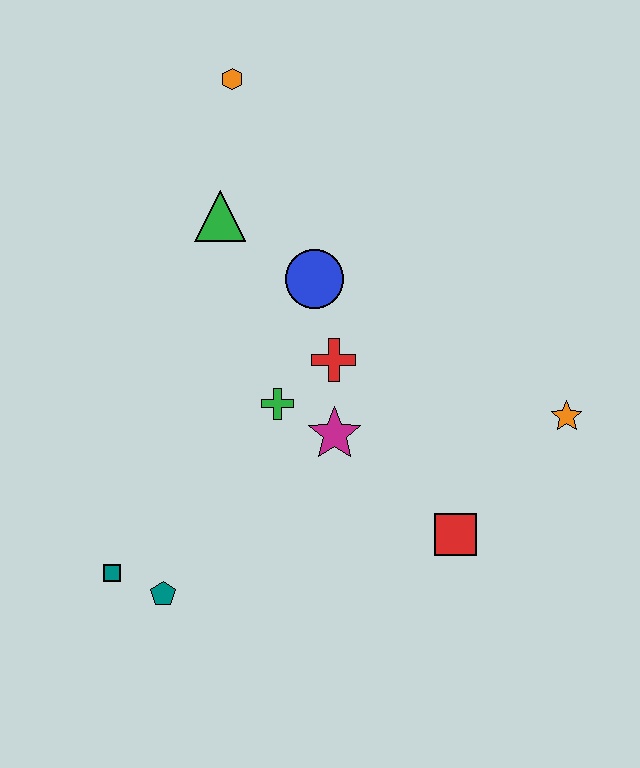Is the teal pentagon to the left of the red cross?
Yes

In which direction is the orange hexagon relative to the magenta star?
The orange hexagon is above the magenta star.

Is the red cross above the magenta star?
Yes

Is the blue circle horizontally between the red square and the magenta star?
No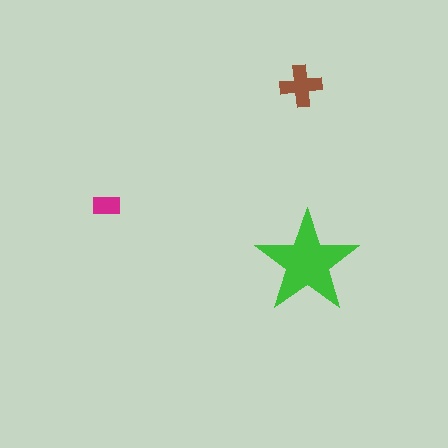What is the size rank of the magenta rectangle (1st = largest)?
3rd.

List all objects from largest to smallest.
The green star, the brown cross, the magenta rectangle.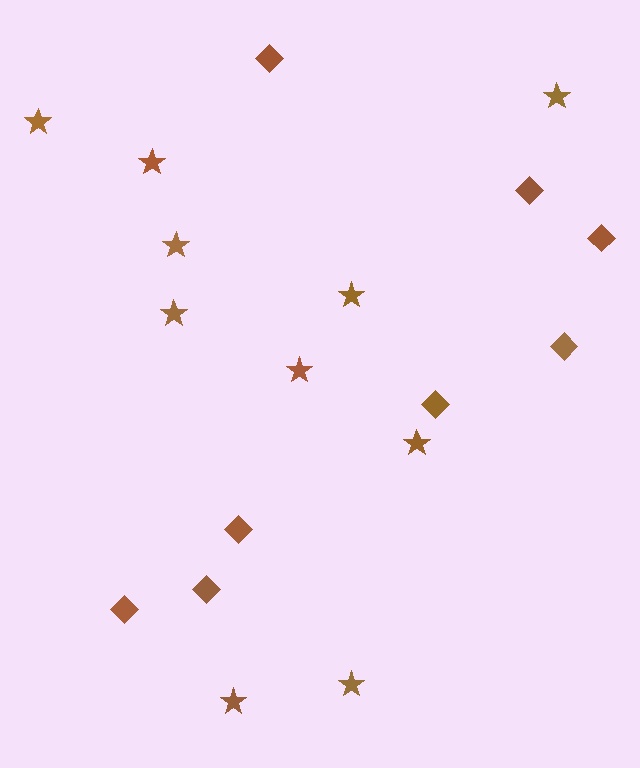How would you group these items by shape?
There are 2 groups: one group of stars (10) and one group of diamonds (8).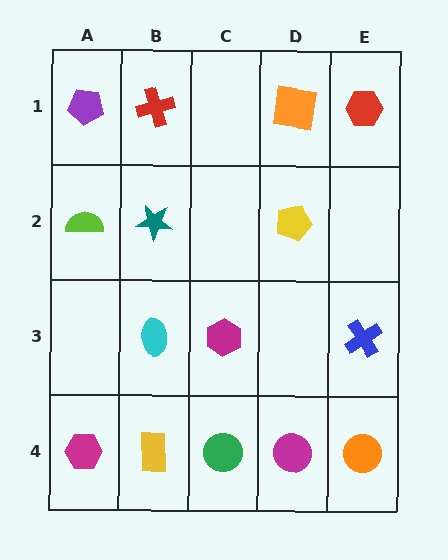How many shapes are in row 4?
5 shapes.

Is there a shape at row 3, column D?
No, that cell is empty.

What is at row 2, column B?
A teal star.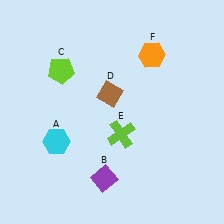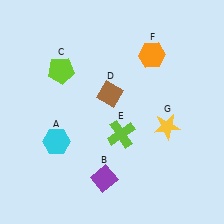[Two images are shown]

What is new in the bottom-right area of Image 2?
A yellow star (G) was added in the bottom-right area of Image 2.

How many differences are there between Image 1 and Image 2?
There is 1 difference between the two images.